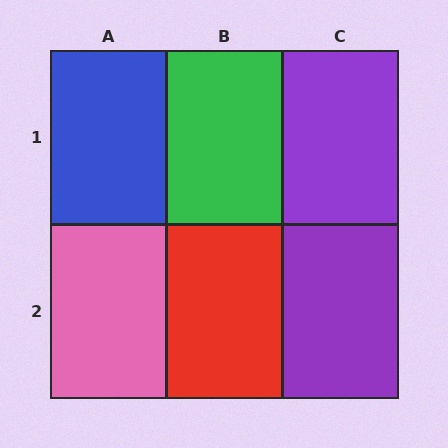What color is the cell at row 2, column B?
Red.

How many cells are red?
1 cell is red.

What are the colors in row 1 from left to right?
Blue, green, purple.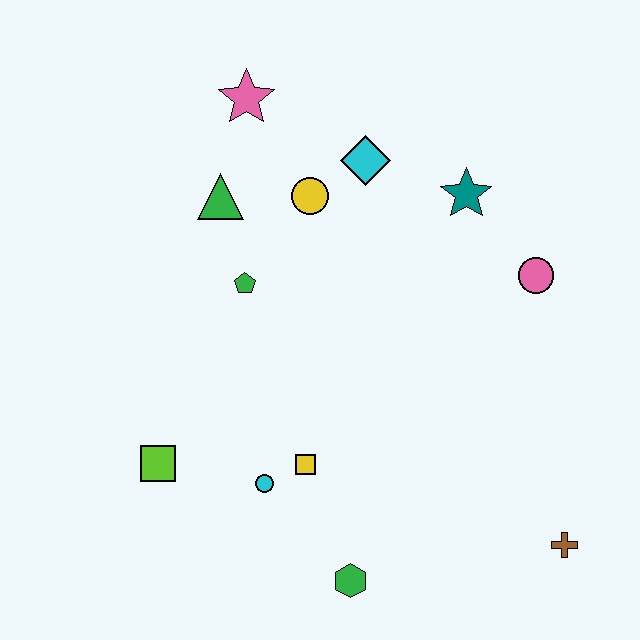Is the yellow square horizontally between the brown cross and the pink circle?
No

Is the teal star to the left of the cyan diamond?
No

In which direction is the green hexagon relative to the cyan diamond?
The green hexagon is below the cyan diamond.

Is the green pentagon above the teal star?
No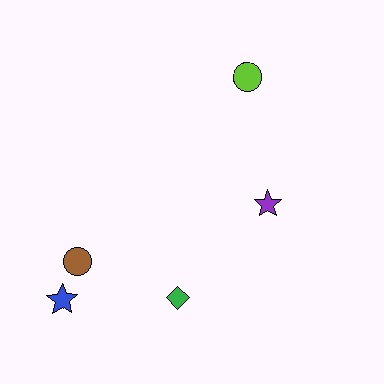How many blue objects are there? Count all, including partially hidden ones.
There is 1 blue object.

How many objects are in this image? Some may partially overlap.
There are 5 objects.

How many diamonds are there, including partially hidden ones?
There is 1 diamond.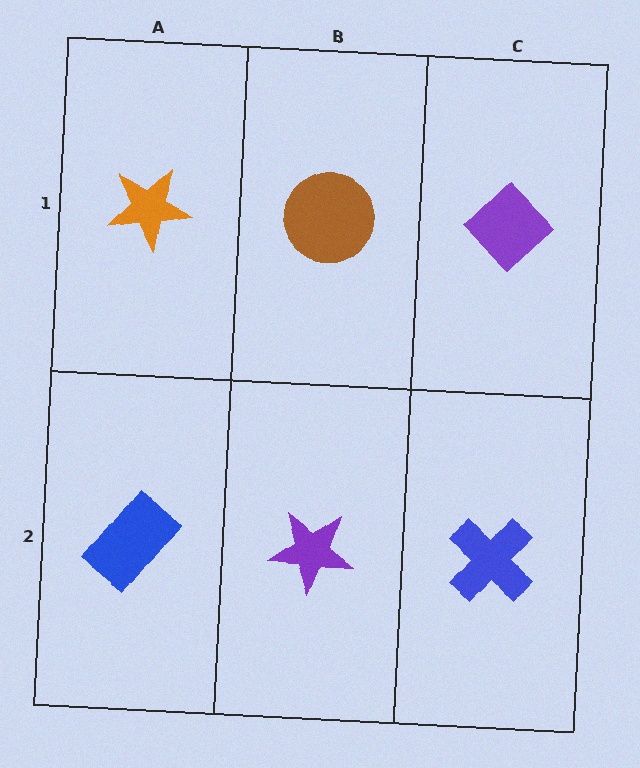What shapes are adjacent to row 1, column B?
A purple star (row 2, column B), an orange star (row 1, column A), a purple diamond (row 1, column C).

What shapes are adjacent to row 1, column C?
A blue cross (row 2, column C), a brown circle (row 1, column B).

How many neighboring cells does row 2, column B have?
3.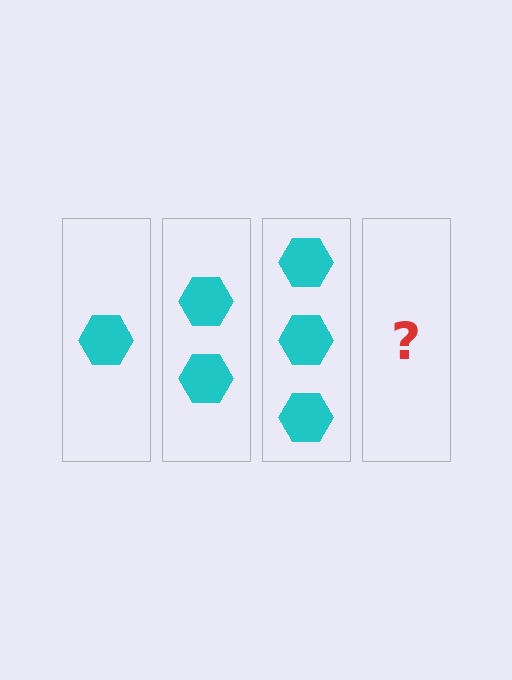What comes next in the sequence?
The next element should be 4 hexagons.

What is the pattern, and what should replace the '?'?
The pattern is that each step adds one more hexagon. The '?' should be 4 hexagons.